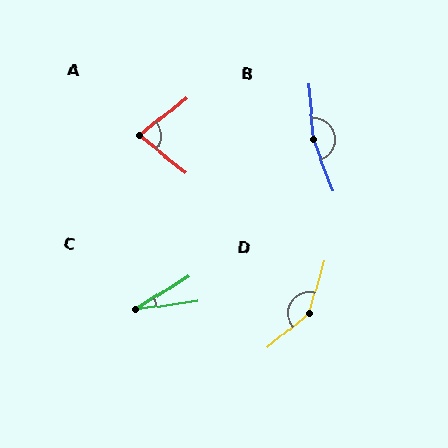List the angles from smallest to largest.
C (24°), A (78°), D (146°), B (164°).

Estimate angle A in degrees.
Approximately 78 degrees.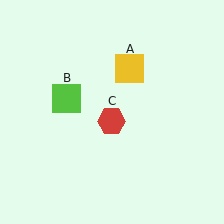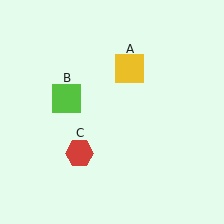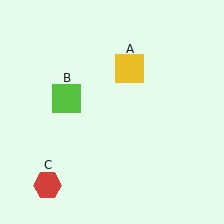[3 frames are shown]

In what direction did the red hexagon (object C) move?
The red hexagon (object C) moved down and to the left.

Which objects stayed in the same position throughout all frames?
Yellow square (object A) and lime square (object B) remained stationary.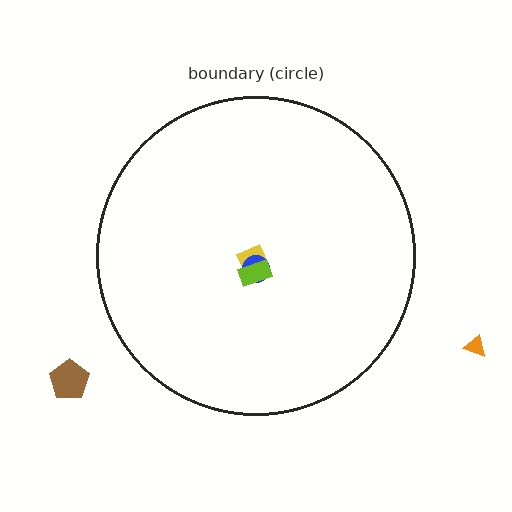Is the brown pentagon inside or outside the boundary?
Outside.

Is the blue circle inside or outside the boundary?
Inside.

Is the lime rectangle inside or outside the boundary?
Inside.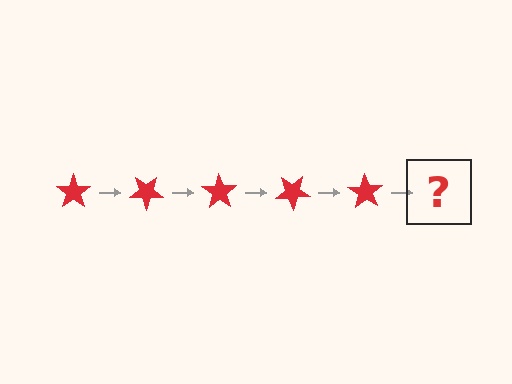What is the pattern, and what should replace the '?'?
The pattern is that the star rotates 35 degrees each step. The '?' should be a red star rotated 175 degrees.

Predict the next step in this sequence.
The next step is a red star rotated 175 degrees.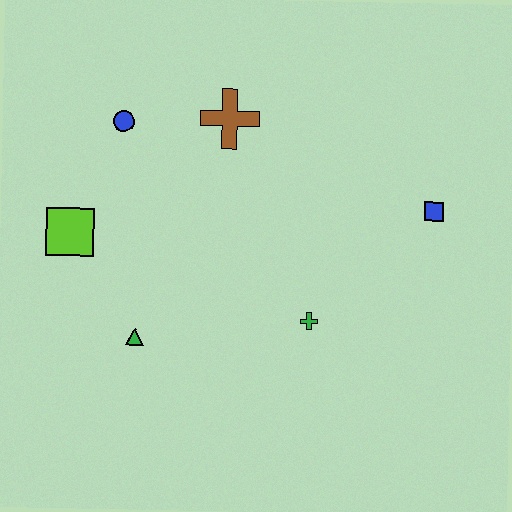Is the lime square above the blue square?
No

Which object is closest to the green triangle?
The lime square is closest to the green triangle.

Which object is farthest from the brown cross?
The green triangle is farthest from the brown cross.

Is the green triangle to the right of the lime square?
Yes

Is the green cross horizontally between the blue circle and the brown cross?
No